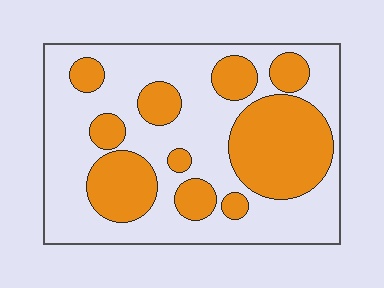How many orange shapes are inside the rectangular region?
10.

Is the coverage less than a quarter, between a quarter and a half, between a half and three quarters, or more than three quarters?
Between a quarter and a half.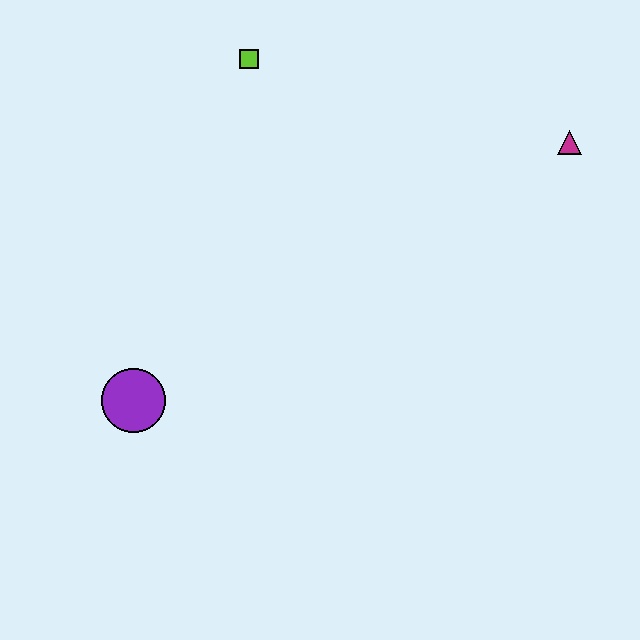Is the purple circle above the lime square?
No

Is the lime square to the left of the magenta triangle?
Yes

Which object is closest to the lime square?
The magenta triangle is closest to the lime square.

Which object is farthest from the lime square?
The purple circle is farthest from the lime square.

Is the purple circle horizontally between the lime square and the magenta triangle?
No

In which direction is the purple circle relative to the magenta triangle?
The purple circle is to the left of the magenta triangle.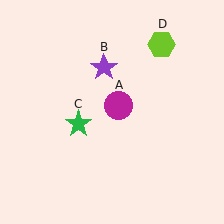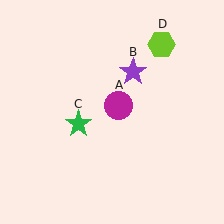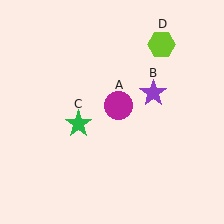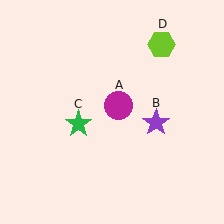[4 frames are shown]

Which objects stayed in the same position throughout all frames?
Magenta circle (object A) and green star (object C) and lime hexagon (object D) remained stationary.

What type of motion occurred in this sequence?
The purple star (object B) rotated clockwise around the center of the scene.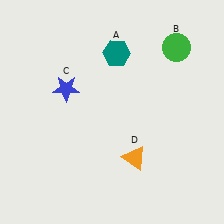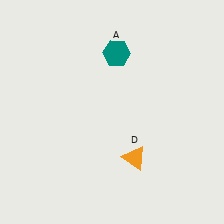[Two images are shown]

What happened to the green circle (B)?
The green circle (B) was removed in Image 2. It was in the top-right area of Image 1.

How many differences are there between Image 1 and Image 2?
There are 2 differences between the two images.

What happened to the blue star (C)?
The blue star (C) was removed in Image 2. It was in the top-left area of Image 1.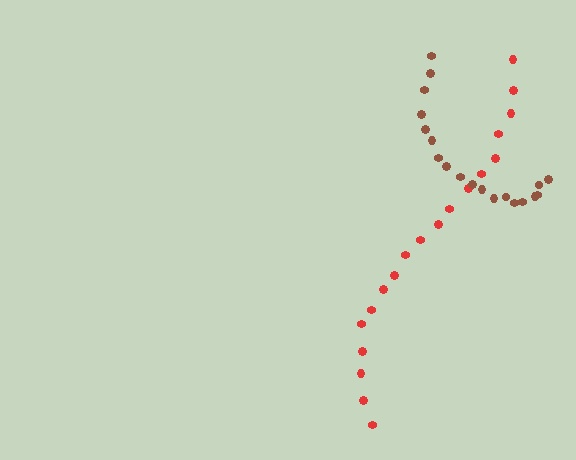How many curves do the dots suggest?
There are 2 distinct paths.